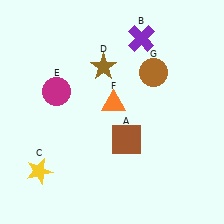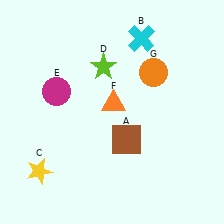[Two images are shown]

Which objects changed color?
B changed from purple to cyan. D changed from brown to lime. G changed from brown to orange.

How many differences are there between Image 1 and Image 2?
There are 3 differences between the two images.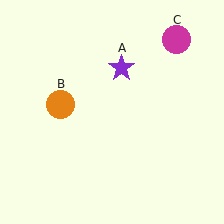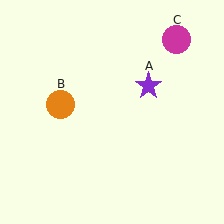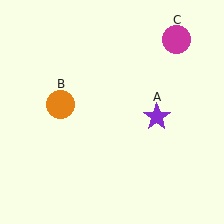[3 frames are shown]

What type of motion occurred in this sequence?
The purple star (object A) rotated clockwise around the center of the scene.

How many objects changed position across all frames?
1 object changed position: purple star (object A).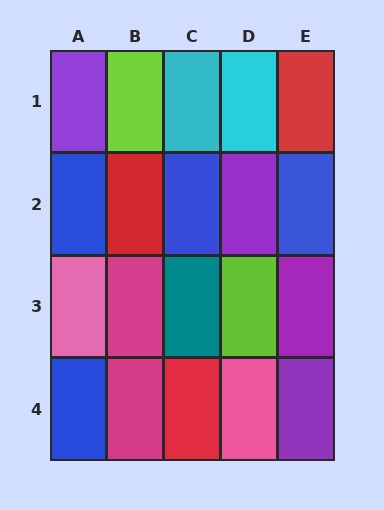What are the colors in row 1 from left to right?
Purple, lime, cyan, cyan, red.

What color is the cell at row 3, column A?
Pink.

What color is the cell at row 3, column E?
Purple.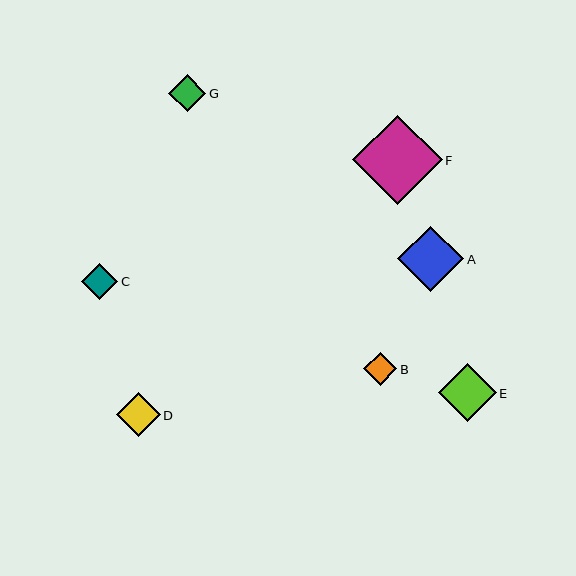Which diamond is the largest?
Diamond F is the largest with a size of approximately 90 pixels.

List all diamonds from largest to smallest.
From largest to smallest: F, A, E, D, G, C, B.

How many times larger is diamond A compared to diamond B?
Diamond A is approximately 2.0 times the size of diamond B.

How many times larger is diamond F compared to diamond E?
Diamond F is approximately 1.5 times the size of diamond E.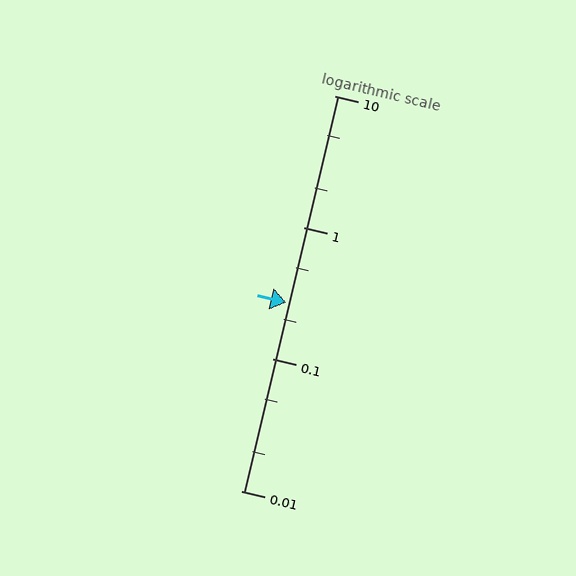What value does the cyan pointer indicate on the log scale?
The pointer indicates approximately 0.27.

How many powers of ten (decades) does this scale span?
The scale spans 3 decades, from 0.01 to 10.